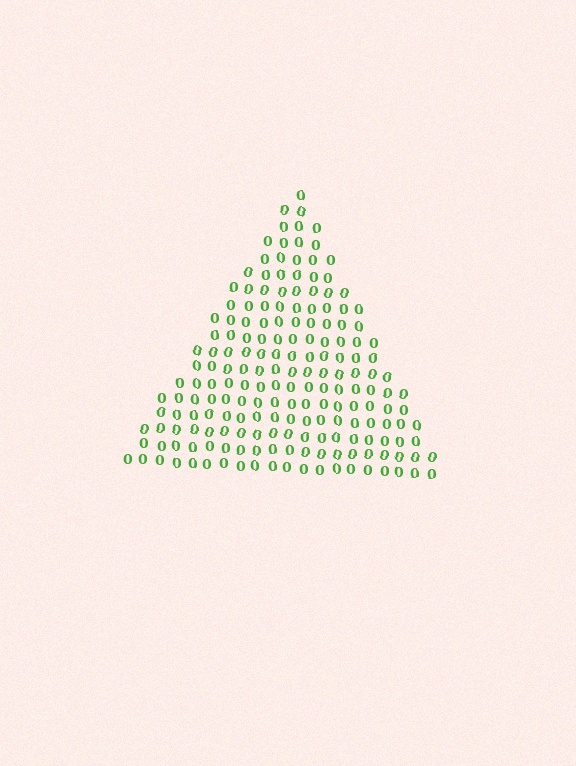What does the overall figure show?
The overall figure shows a triangle.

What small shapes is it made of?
It is made of small digit 0's.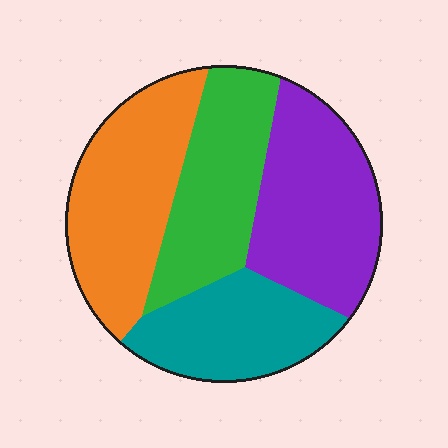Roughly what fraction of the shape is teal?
Teal covers roughly 20% of the shape.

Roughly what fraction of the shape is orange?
Orange takes up about one quarter (1/4) of the shape.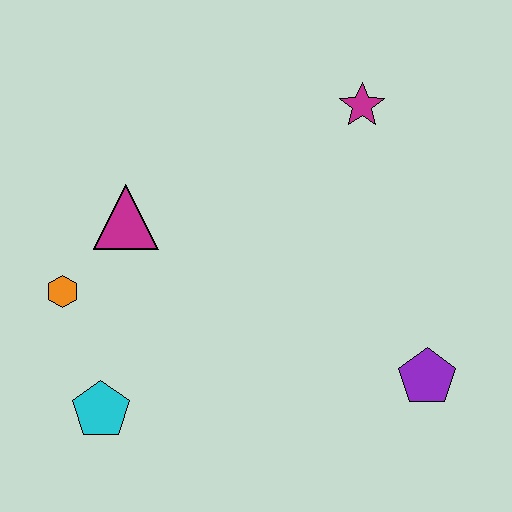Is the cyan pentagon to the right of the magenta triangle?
No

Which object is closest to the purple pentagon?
The magenta star is closest to the purple pentagon.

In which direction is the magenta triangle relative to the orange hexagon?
The magenta triangle is above the orange hexagon.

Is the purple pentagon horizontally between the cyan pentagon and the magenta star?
No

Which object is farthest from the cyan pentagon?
The magenta star is farthest from the cyan pentagon.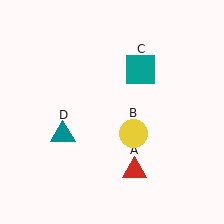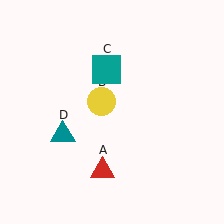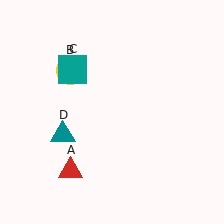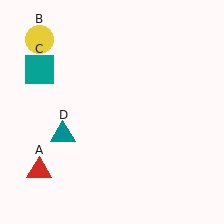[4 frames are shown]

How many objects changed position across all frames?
3 objects changed position: red triangle (object A), yellow circle (object B), teal square (object C).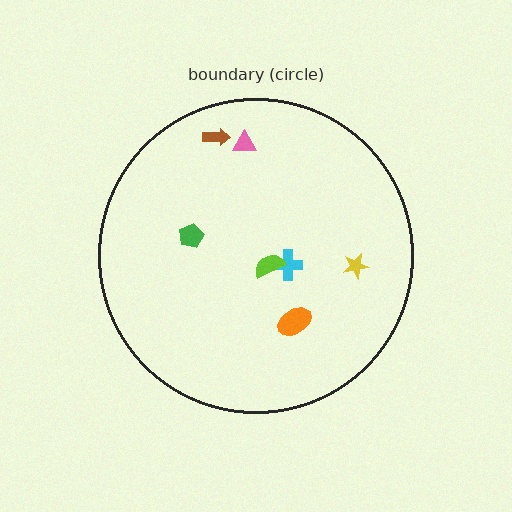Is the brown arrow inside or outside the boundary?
Inside.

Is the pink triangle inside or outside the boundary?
Inside.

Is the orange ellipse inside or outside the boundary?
Inside.